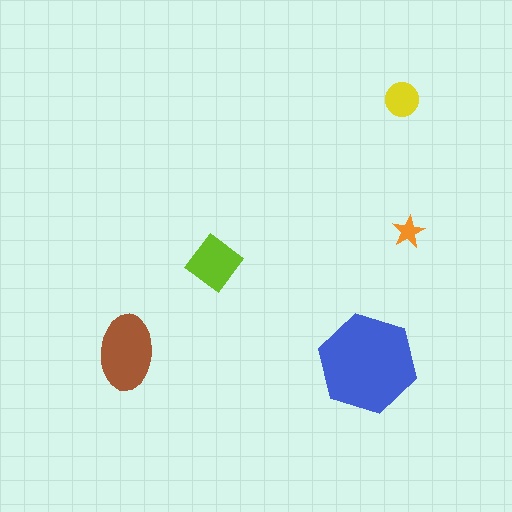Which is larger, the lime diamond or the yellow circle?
The lime diamond.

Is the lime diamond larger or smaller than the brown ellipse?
Smaller.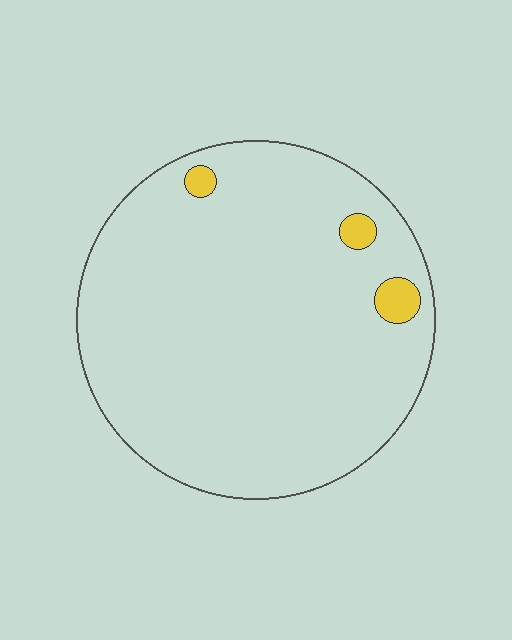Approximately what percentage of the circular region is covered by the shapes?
Approximately 5%.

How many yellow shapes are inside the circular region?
3.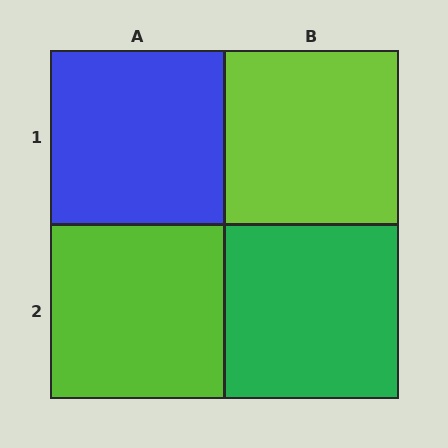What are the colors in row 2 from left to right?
Lime, green.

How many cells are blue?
1 cell is blue.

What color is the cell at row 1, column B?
Lime.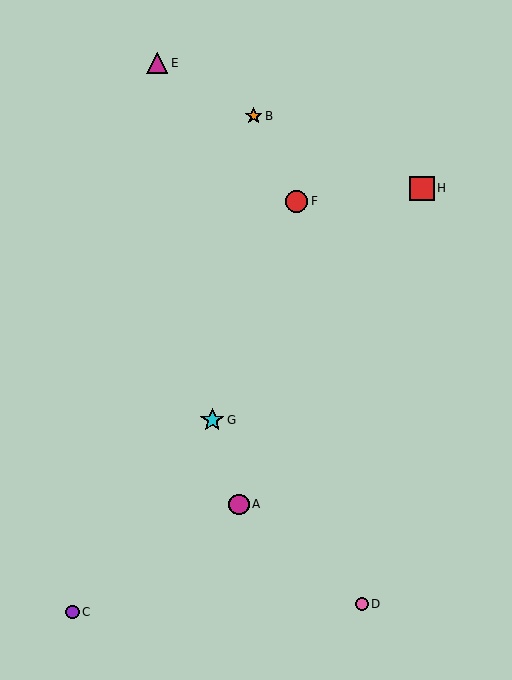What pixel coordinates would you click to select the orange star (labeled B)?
Click at (254, 116) to select the orange star B.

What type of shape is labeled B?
Shape B is an orange star.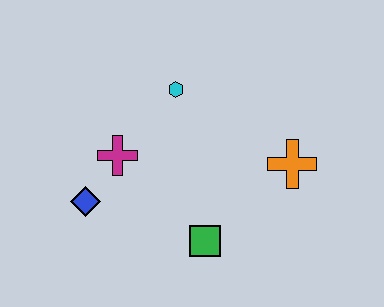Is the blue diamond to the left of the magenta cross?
Yes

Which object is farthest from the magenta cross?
The orange cross is farthest from the magenta cross.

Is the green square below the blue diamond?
Yes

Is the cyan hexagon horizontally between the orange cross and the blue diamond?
Yes